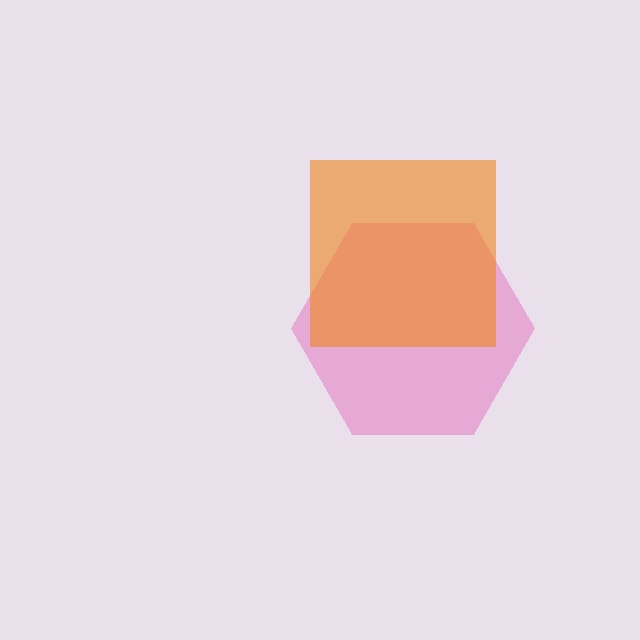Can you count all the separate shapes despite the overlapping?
Yes, there are 2 separate shapes.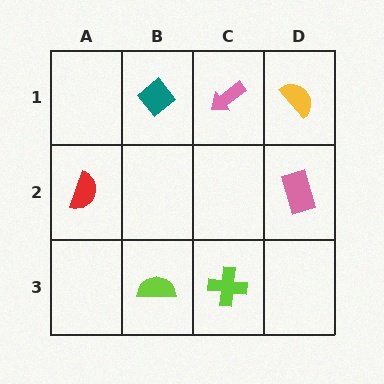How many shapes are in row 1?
3 shapes.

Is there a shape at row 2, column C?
No, that cell is empty.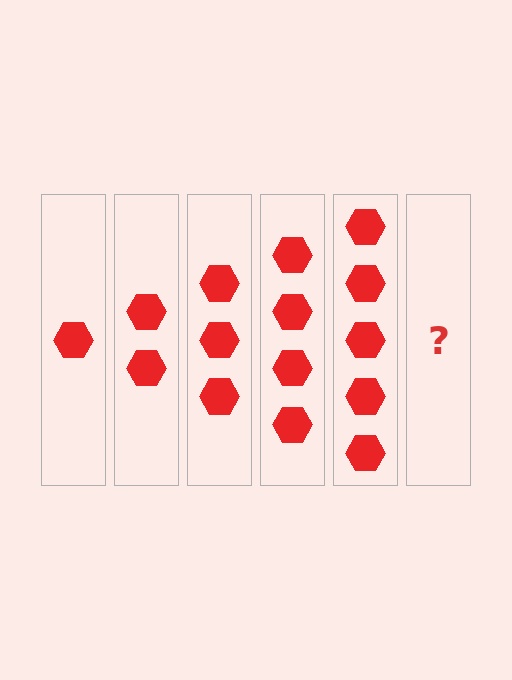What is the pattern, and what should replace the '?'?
The pattern is that each step adds one more hexagon. The '?' should be 6 hexagons.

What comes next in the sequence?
The next element should be 6 hexagons.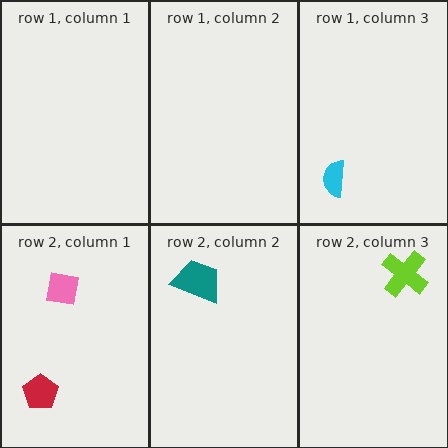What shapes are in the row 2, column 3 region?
The lime cross.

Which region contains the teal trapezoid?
The row 2, column 2 region.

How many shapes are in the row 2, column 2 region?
1.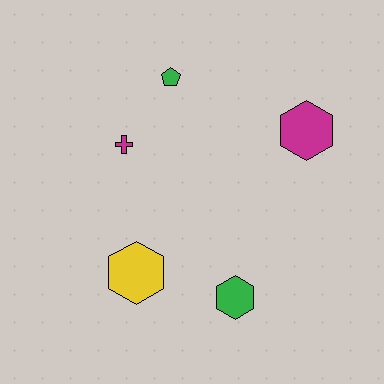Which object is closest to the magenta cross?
The green pentagon is closest to the magenta cross.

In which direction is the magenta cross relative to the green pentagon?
The magenta cross is below the green pentagon.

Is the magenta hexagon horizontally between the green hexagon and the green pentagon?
No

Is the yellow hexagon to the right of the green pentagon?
No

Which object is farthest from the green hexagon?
The green pentagon is farthest from the green hexagon.